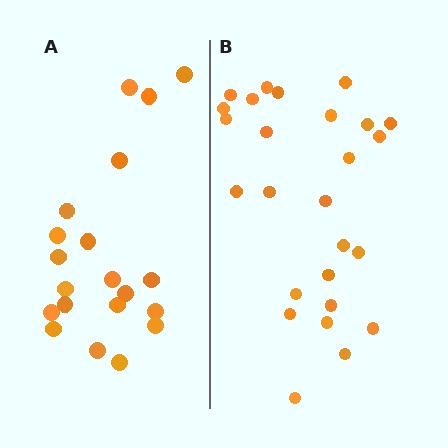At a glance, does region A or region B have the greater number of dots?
Region B (the right region) has more dots.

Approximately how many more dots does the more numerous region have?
Region B has about 6 more dots than region A.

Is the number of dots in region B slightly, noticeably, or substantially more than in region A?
Region B has noticeably more, but not dramatically so. The ratio is roughly 1.3 to 1.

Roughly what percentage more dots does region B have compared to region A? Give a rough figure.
About 30% more.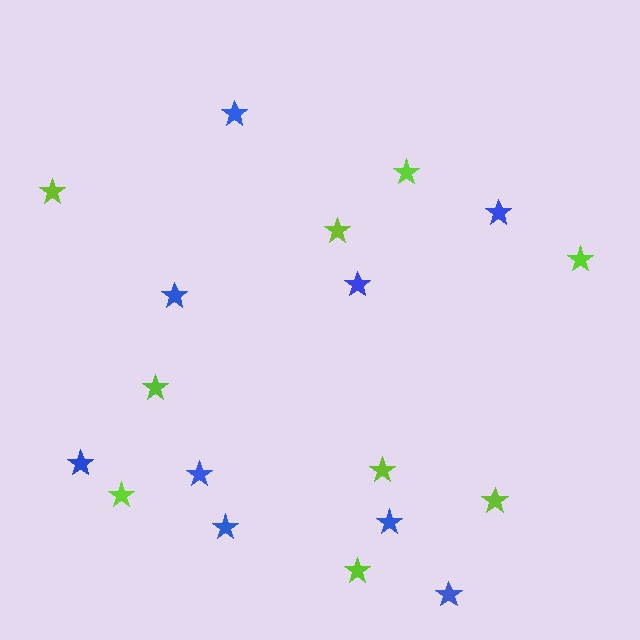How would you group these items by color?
There are 2 groups: one group of blue stars (9) and one group of lime stars (9).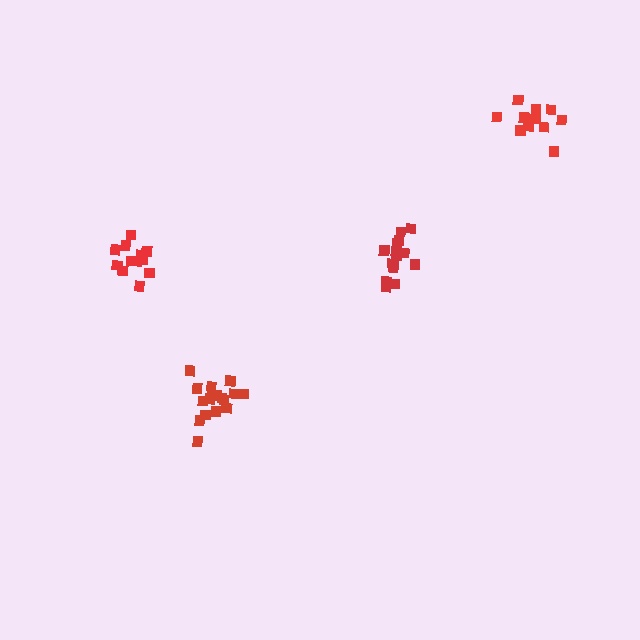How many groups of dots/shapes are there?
There are 4 groups.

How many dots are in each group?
Group 1: 12 dots, Group 2: 17 dots, Group 3: 11 dots, Group 4: 15 dots (55 total).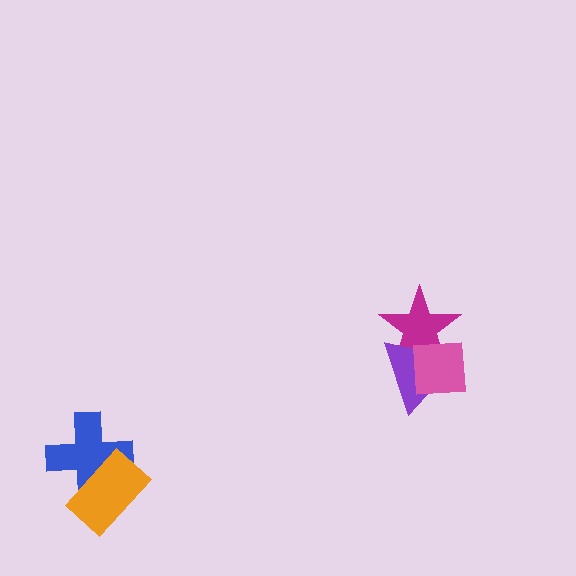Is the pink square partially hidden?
No, no other shape covers it.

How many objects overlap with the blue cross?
1 object overlaps with the blue cross.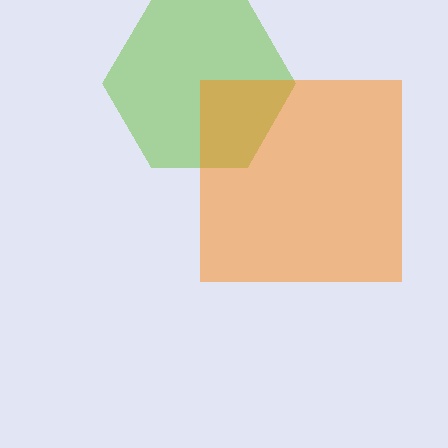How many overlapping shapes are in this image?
There are 2 overlapping shapes in the image.